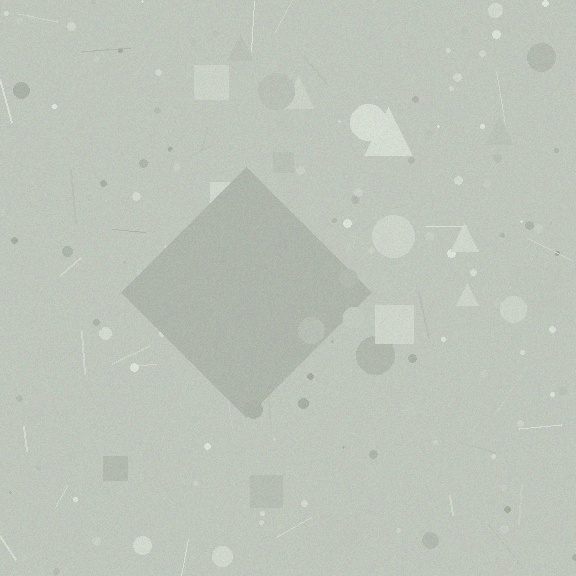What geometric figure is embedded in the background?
A diamond is embedded in the background.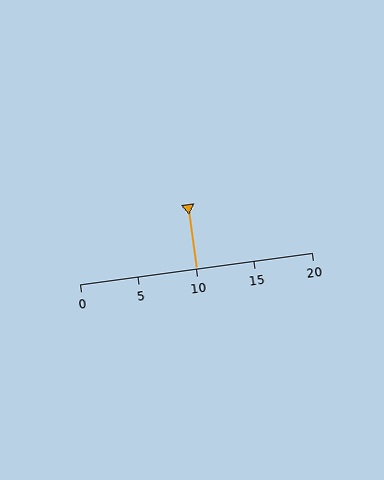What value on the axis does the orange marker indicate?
The marker indicates approximately 10.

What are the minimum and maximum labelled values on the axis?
The axis runs from 0 to 20.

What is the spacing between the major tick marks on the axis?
The major ticks are spaced 5 apart.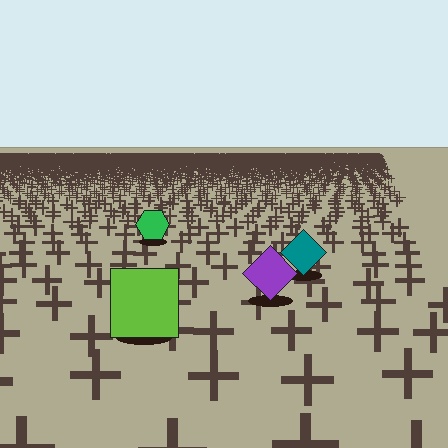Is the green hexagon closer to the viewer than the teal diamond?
No. The teal diamond is closer — you can tell from the texture gradient: the ground texture is coarser near it.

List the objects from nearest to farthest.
From nearest to farthest: the lime square, the purple diamond, the teal diamond, the green hexagon.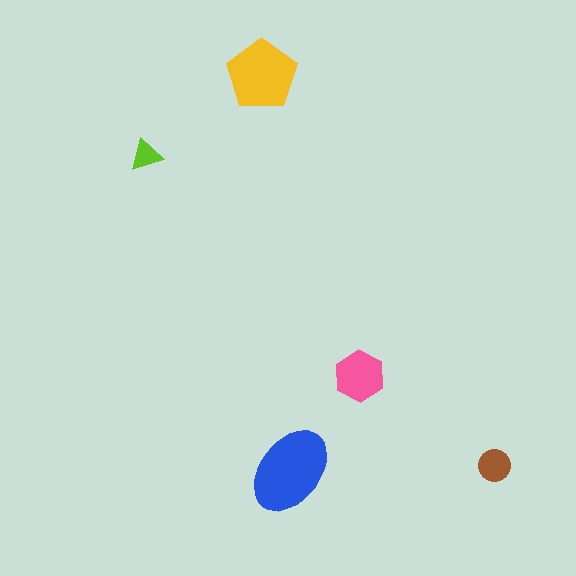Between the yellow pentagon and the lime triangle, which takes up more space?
The yellow pentagon.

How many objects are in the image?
There are 5 objects in the image.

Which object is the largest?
The blue ellipse.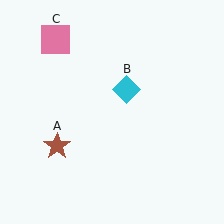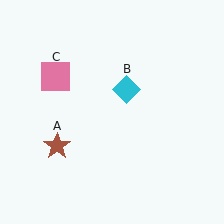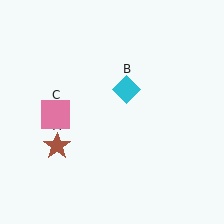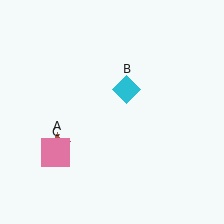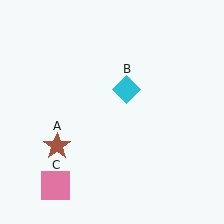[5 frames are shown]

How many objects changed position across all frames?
1 object changed position: pink square (object C).